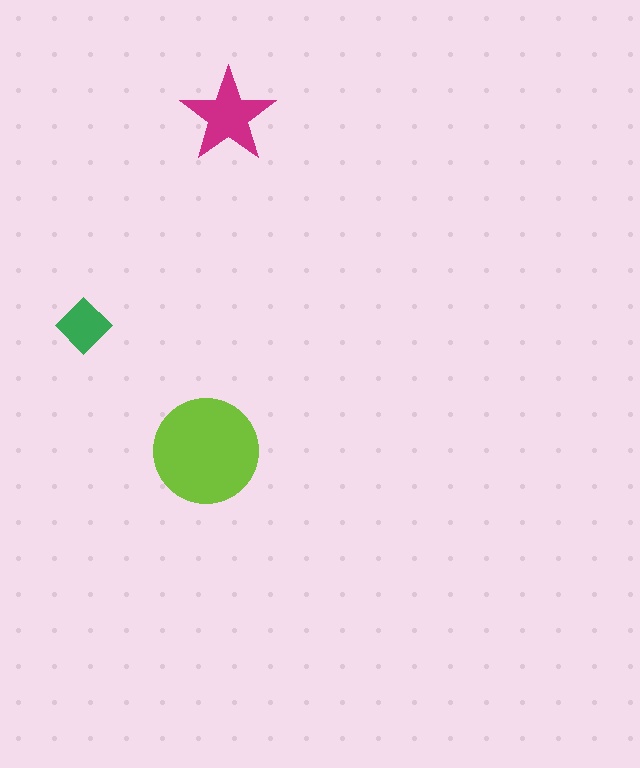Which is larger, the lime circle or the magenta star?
The lime circle.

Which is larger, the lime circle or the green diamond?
The lime circle.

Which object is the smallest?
The green diamond.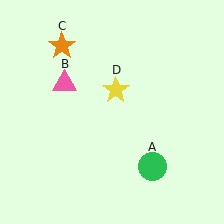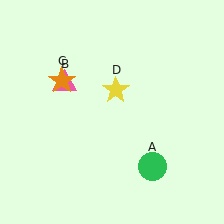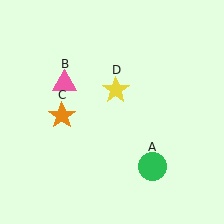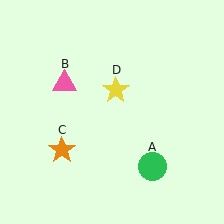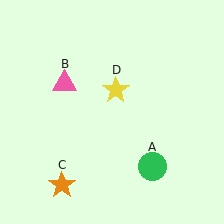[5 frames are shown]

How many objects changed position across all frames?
1 object changed position: orange star (object C).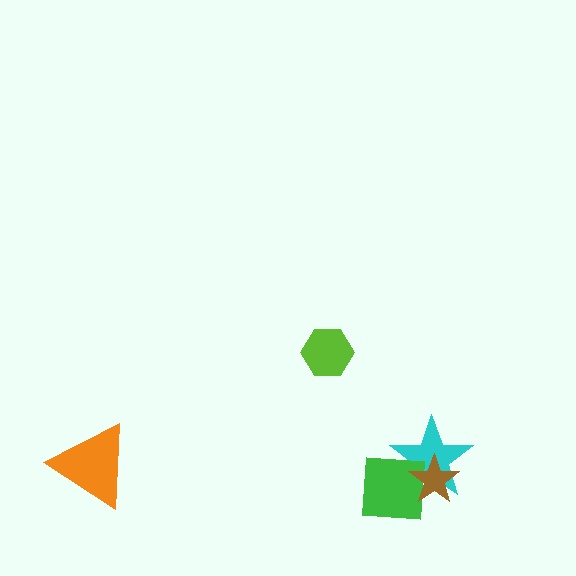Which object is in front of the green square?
The brown star is in front of the green square.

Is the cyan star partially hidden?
Yes, it is partially covered by another shape.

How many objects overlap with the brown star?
2 objects overlap with the brown star.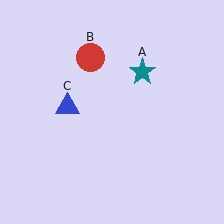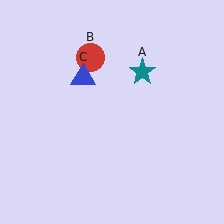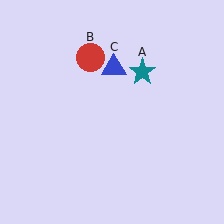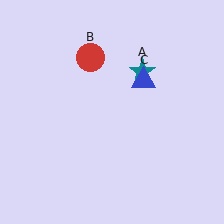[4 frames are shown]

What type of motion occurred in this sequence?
The blue triangle (object C) rotated clockwise around the center of the scene.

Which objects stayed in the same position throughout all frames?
Teal star (object A) and red circle (object B) remained stationary.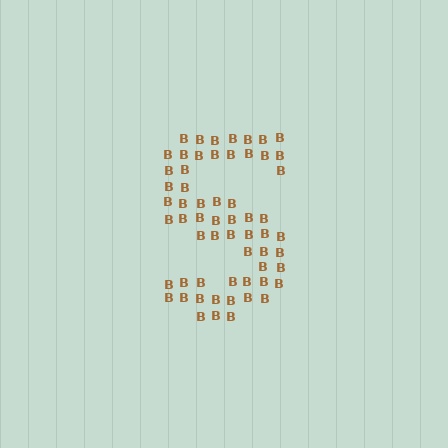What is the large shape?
The large shape is the letter S.